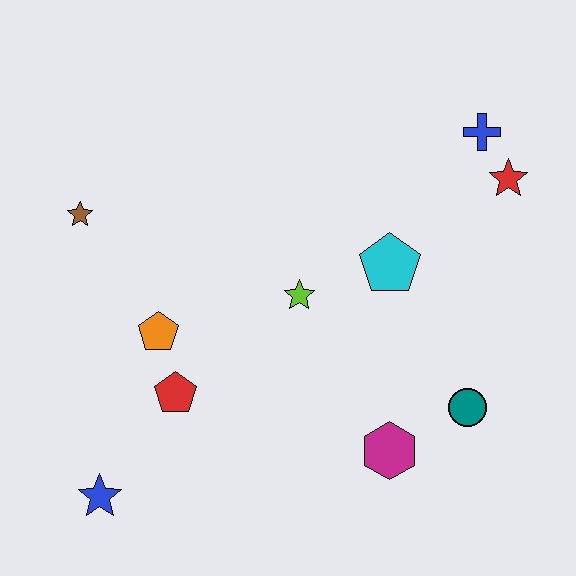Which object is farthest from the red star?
The blue star is farthest from the red star.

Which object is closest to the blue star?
The red pentagon is closest to the blue star.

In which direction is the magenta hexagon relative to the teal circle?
The magenta hexagon is to the left of the teal circle.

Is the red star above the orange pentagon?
Yes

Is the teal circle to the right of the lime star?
Yes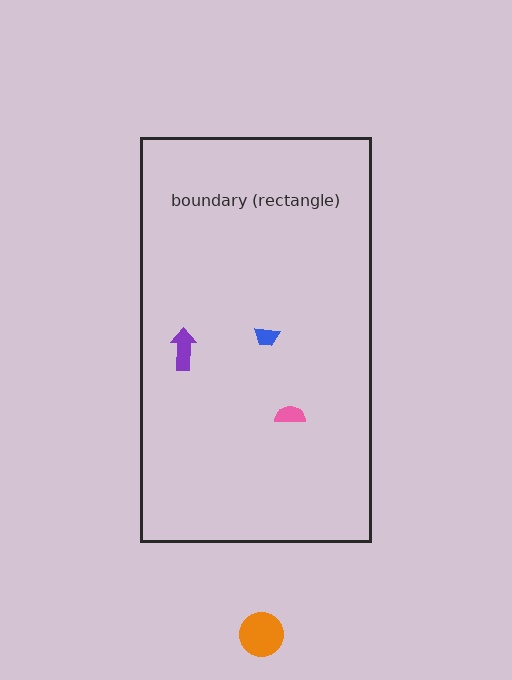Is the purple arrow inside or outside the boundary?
Inside.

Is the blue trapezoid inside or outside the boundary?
Inside.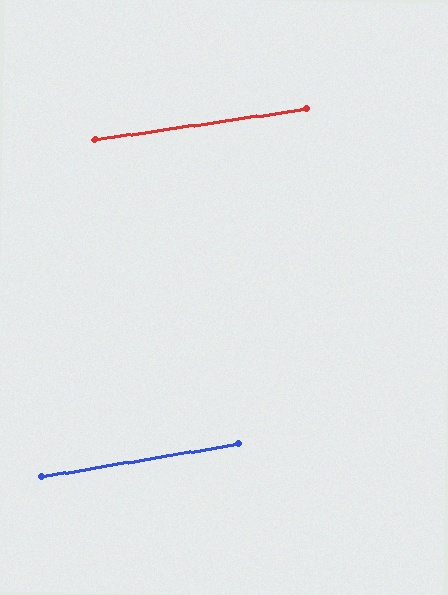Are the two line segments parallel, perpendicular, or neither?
Parallel — their directions differ by only 1.3°.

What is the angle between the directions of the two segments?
Approximately 1 degree.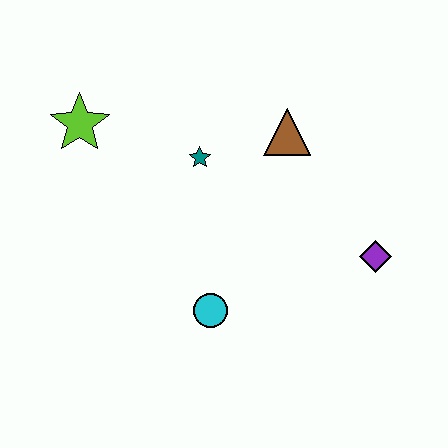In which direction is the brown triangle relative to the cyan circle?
The brown triangle is above the cyan circle.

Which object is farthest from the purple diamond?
The lime star is farthest from the purple diamond.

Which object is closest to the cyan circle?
The teal star is closest to the cyan circle.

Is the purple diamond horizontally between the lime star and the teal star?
No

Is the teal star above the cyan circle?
Yes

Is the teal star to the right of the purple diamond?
No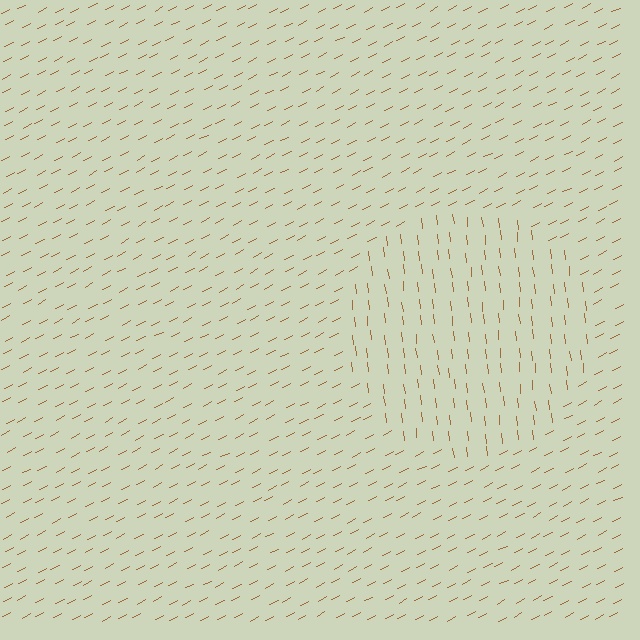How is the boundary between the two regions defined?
The boundary is defined purely by a change in line orientation (approximately 69 degrees difference). All lines are the same color and thickness.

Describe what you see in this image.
The image is filled with small brown line segments. A circle region in the image has lines oriented differently from the surrounding lines, creating a visible texture boundary.